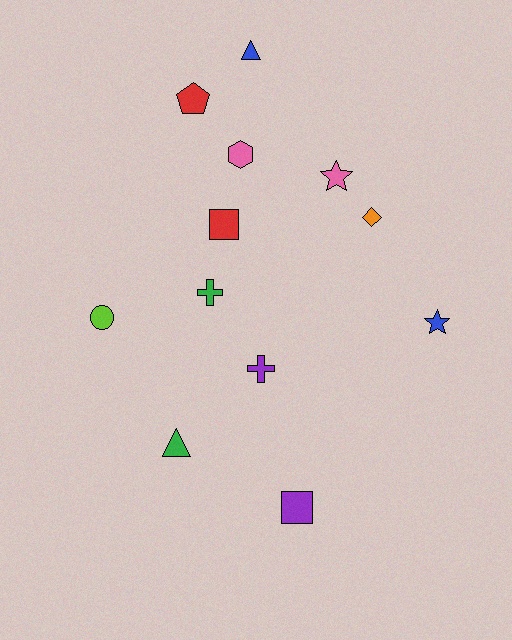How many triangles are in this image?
There are 2 triangles.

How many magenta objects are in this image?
There are no magenta objects.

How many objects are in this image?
There are 12 objects.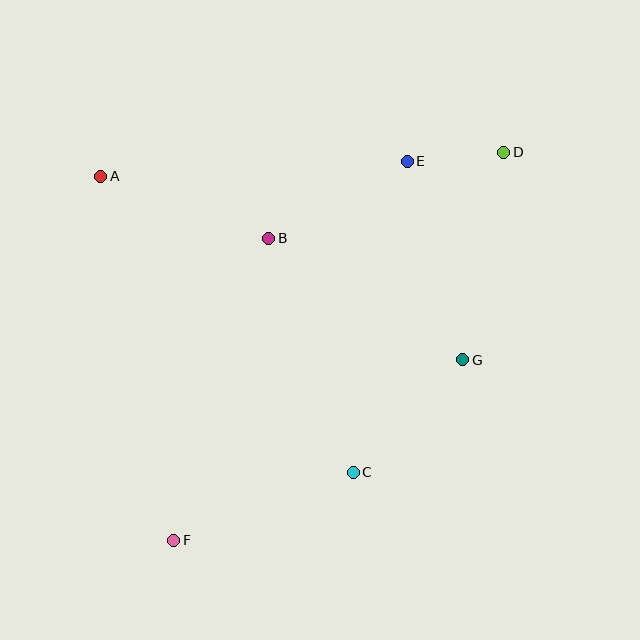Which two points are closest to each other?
Points D and E are closest to each other.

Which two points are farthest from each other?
Points D and F are farthest from each other.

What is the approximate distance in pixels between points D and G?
The distance between D and G is approximately 211 pixels.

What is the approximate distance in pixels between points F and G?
The distance between F and G is approximately 341 pixels.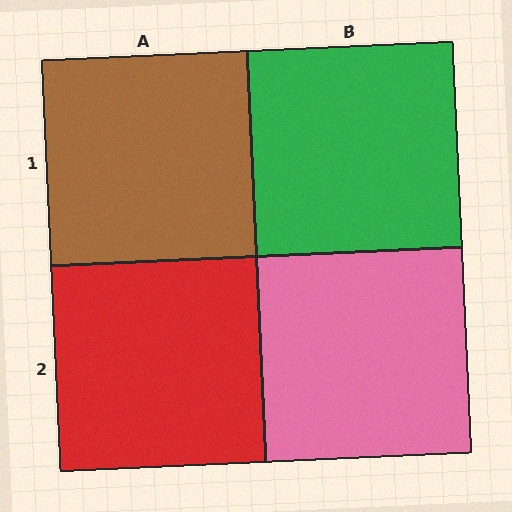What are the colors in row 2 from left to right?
Red, pink.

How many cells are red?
1 cell is red.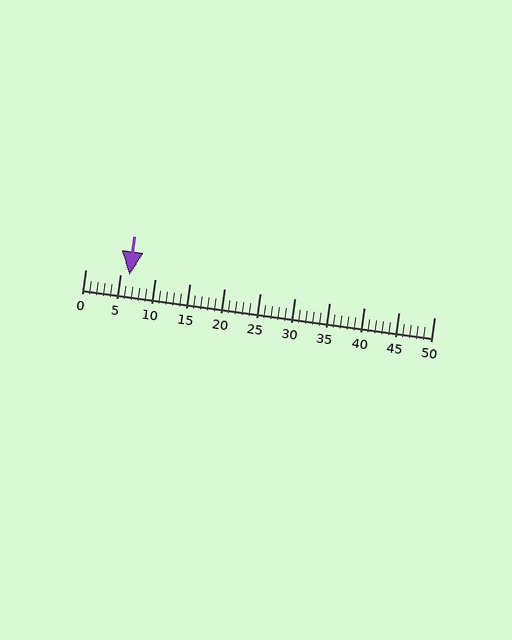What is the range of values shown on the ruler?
The ruler shows values from 0 to 50.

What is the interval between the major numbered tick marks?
The major tick marks are spaced 5 units apart.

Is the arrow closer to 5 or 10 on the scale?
The arrow is closer to 5.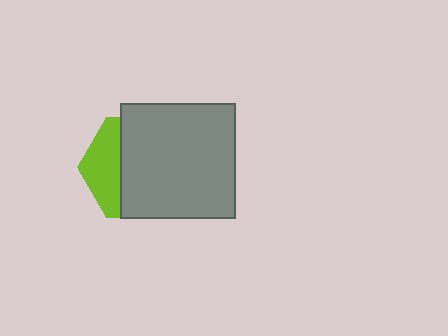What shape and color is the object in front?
The object in front is a gray square.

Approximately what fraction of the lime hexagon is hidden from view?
Roughly 68% of the lime hexagon is hidden behind the gray square.